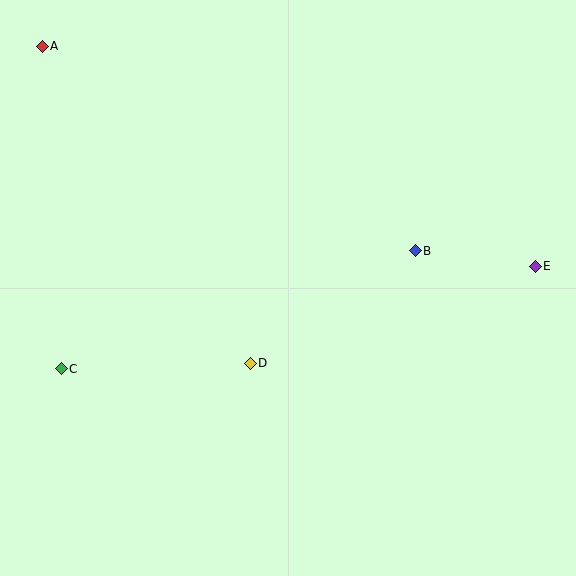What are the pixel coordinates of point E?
Point E is at (535, 266).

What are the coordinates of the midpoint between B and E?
The midpoint between B and E is at (475, 258).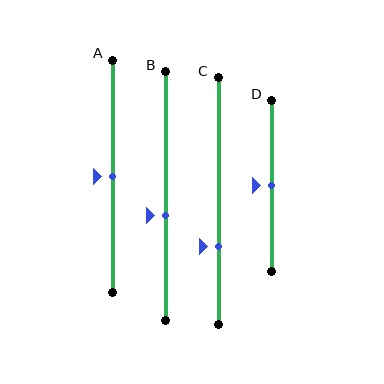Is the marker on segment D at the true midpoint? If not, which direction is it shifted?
Yes, the marker on segment D is at the true midpoint.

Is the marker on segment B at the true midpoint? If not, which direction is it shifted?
No, the marker on segment B is shifted downward by about 8% of the segment length.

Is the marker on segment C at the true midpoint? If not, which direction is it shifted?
No, the marker on segment C is shifted downward by about 19% of the segment length.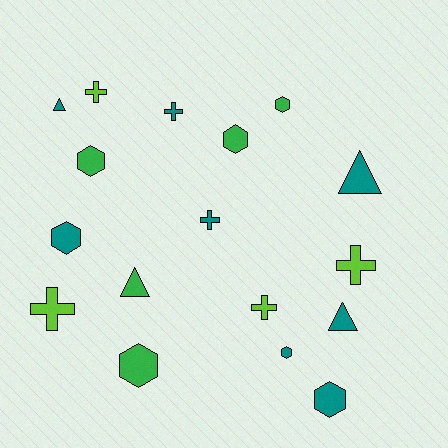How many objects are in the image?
There are 17 objects.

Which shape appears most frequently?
Hexagon, with 7 objects.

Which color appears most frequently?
Teal, with 8 objects.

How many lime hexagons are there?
There are no lime hexagons.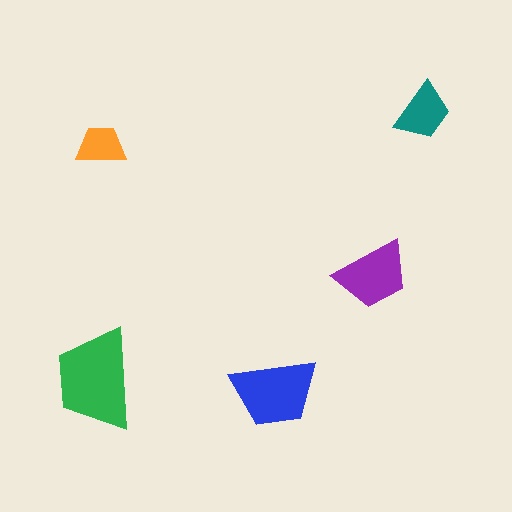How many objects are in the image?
There are 5 objects in the image.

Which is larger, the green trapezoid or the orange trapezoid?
The green one.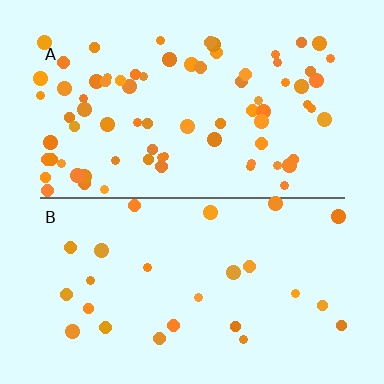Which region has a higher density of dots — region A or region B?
A (the top).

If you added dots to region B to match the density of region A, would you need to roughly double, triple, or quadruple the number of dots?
Approximately triple.